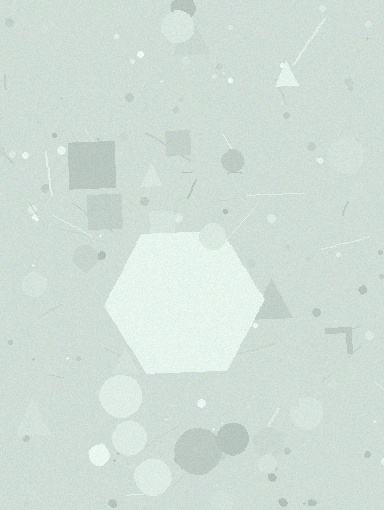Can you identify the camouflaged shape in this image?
The camouflaged shape is a hexagon.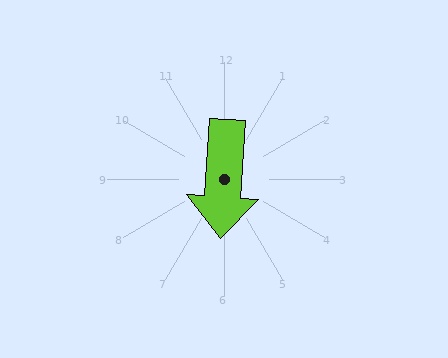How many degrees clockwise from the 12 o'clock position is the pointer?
Approximately 183 degrees.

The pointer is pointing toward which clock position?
Roughly 6 o'clock.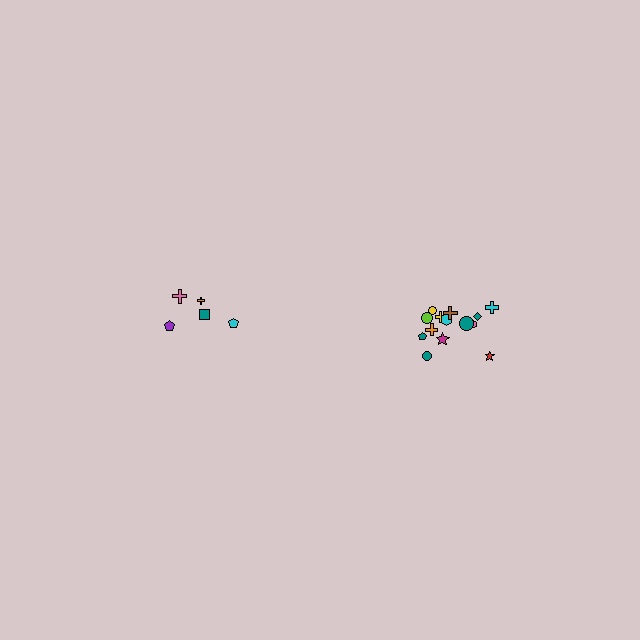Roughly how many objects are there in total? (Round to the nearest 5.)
Roughly 20 objects in total.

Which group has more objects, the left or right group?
The right group.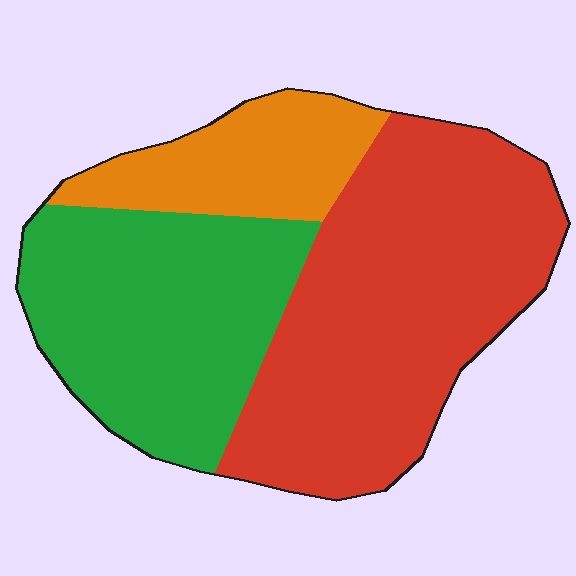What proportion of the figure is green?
Green covers about 35% of the figure.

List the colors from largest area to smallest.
From largest to smallest: red, green, orange.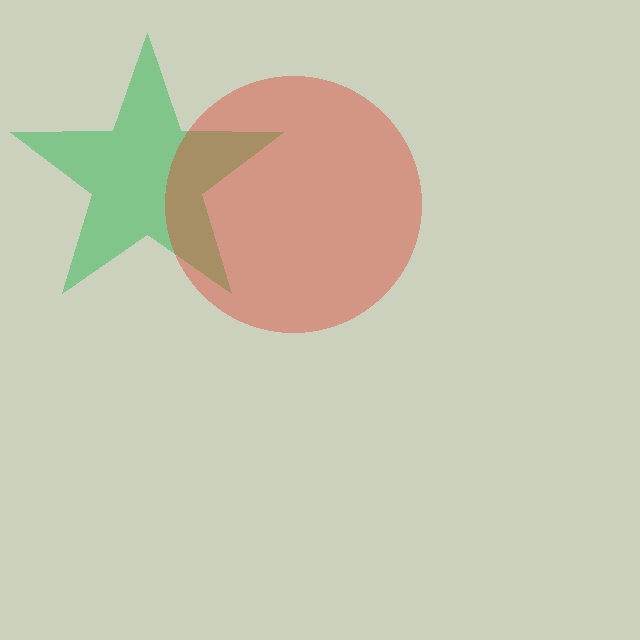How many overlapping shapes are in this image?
There are 2 overlapping shapes in the image.